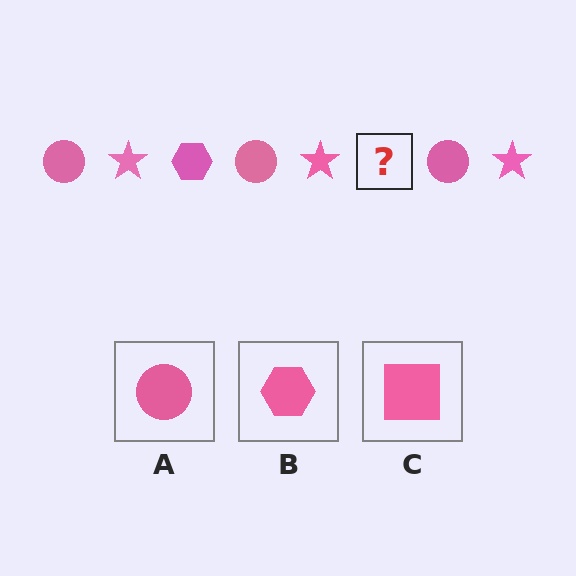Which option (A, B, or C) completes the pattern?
B.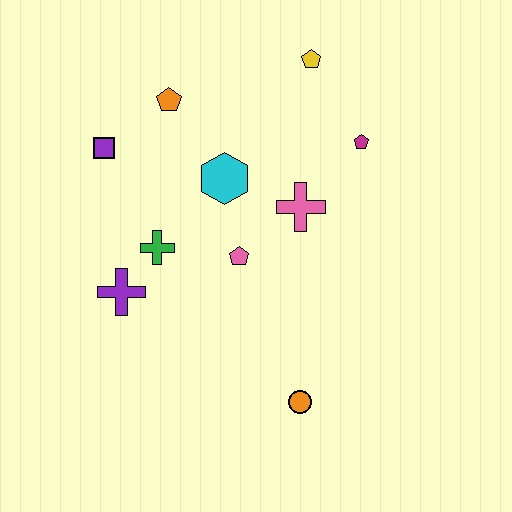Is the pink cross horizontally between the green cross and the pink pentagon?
No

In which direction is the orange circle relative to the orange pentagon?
The orange circle is below the orange pentagon.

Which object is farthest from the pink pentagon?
The yellow pentagon is farthest from the pink pentagon.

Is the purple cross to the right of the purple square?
Yes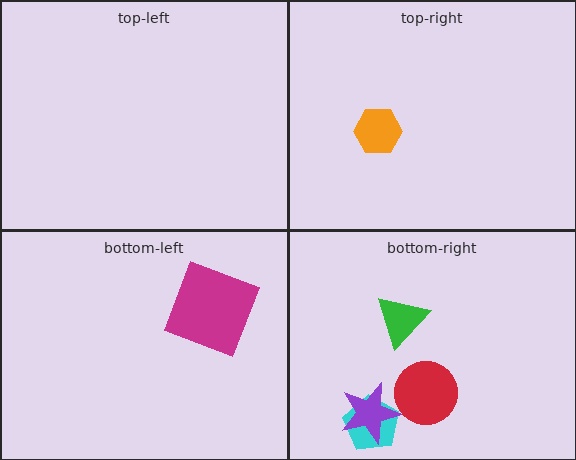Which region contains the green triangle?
The bottom-right region.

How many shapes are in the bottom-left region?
1.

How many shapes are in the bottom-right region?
4.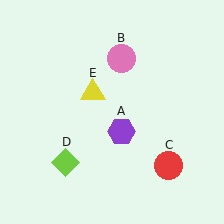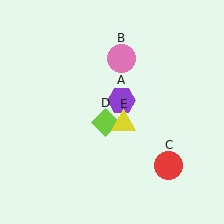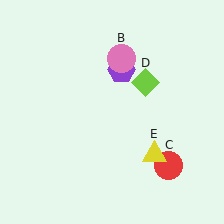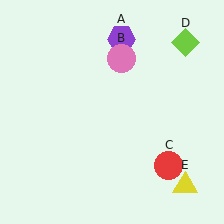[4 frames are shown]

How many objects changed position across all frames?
3 objects changed position: purple hexagon (object A), lime diamond (object D), yellow triangle (object E).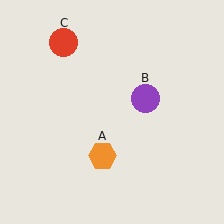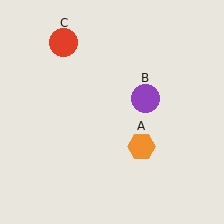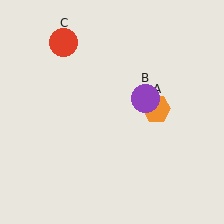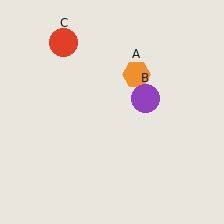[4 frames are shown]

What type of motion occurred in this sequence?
The orange hexagon (object A) rotated counterclockwise around the center of the scene.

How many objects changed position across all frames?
1 object changed position: orange hexagon (object A).